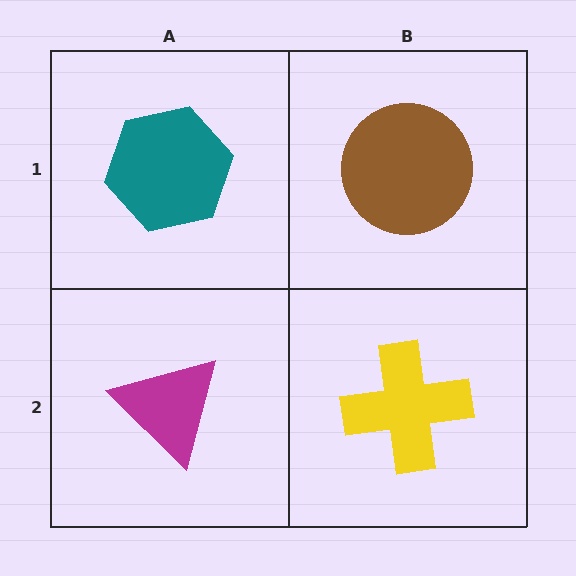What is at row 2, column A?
A magenta triangle.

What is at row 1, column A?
A teal hexagon.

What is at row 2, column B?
A yellow cross.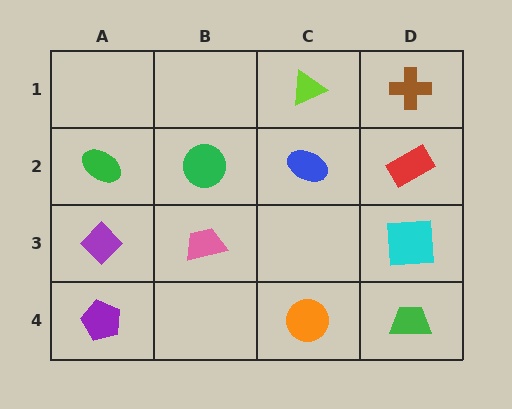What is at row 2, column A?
A green ellipse.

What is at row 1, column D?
A brown cross.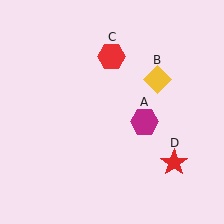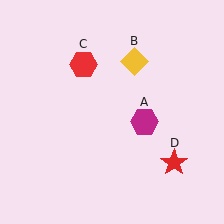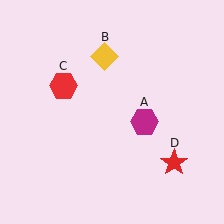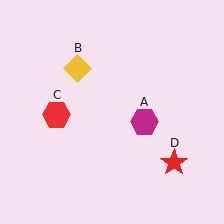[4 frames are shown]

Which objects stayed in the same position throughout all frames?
Magenta hexagon (object A) and red star (object D) remained stationary.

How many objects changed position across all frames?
2 objects changed position: yellow diamond (object B), red hexagon (object C).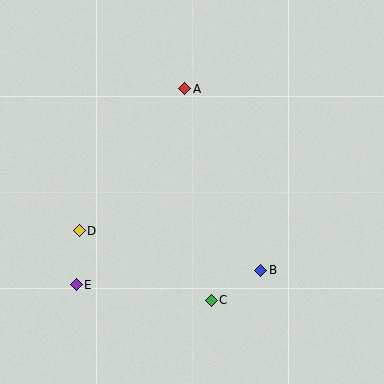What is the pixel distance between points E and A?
The distance between E and A is 224 pixels.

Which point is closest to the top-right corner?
Point A is closest to the top-right corner.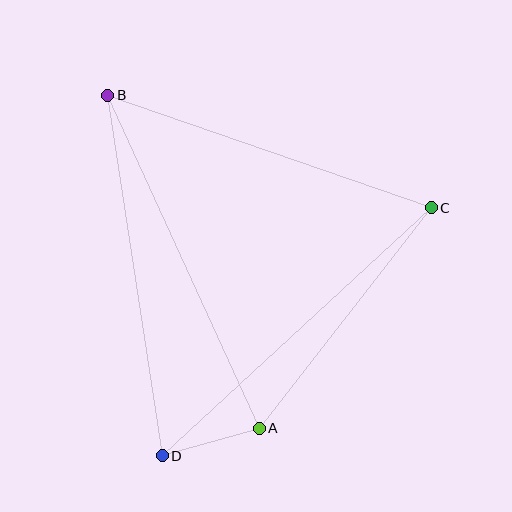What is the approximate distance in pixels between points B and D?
The distance between B and D is approximately 364 pixels.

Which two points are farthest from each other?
Points C and D are farthest from each other.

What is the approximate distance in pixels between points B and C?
The distance between B and C is approximately 342 pixels.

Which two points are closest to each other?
Points A and D are closest to each other.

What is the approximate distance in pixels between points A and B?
The distance between A and B is approximately 366 pixels.